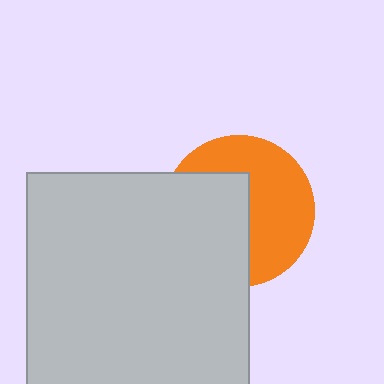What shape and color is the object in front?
The object in front is a light gray square.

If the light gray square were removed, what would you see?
You would see the complete orange circle.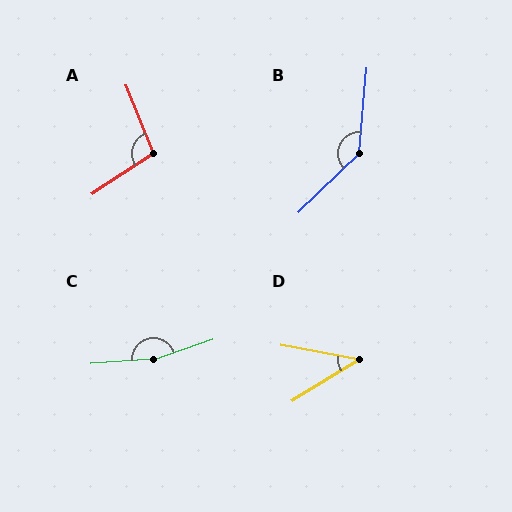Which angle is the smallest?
D, at approximately 41 degrees.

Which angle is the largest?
C, at approximately 165 degrees.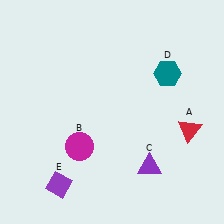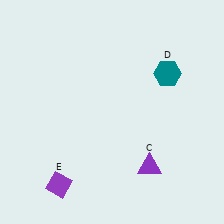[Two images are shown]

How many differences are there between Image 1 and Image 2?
There are 2 differences between the two images.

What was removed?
The red triangle (A), the magenta circle (B) were removed in Image 2.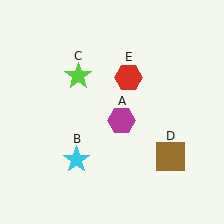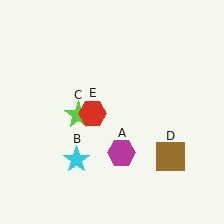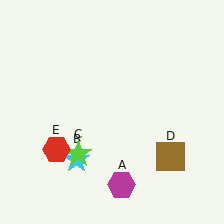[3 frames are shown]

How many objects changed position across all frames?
3 objects changed position: magenta hexagon (object A), lime star (object C), red hexagon (object E).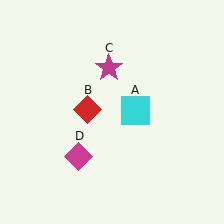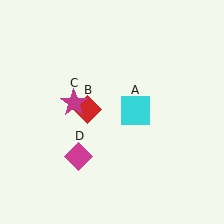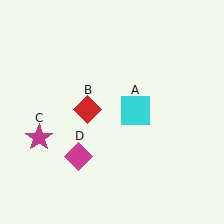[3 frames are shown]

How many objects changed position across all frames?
1 object changed position: magenta star (object C).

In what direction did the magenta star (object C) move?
The magenta star (object C) moved down and to the left.